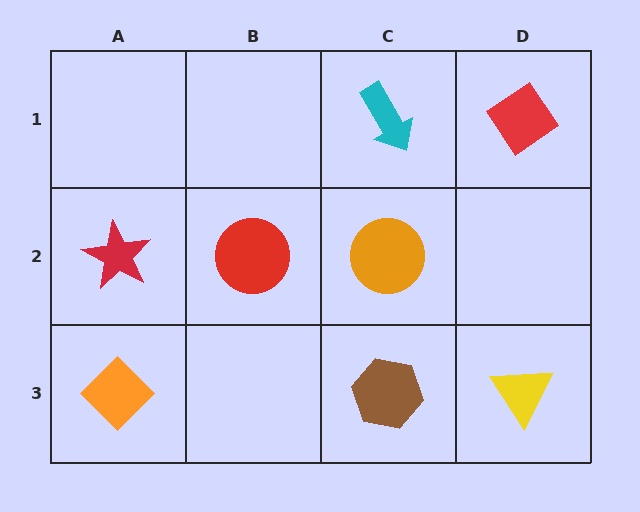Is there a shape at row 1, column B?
No, that cell is empty.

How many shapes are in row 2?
3 shapes.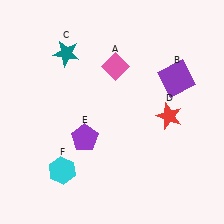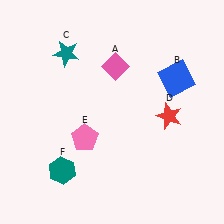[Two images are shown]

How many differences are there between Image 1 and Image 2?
There are 3 differences between the two images.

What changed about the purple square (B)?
In Image 1, B is purple. In Image 2, it changed to blue.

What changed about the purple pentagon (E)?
In Image 1, E is purple. In Image 2, it changed to pink.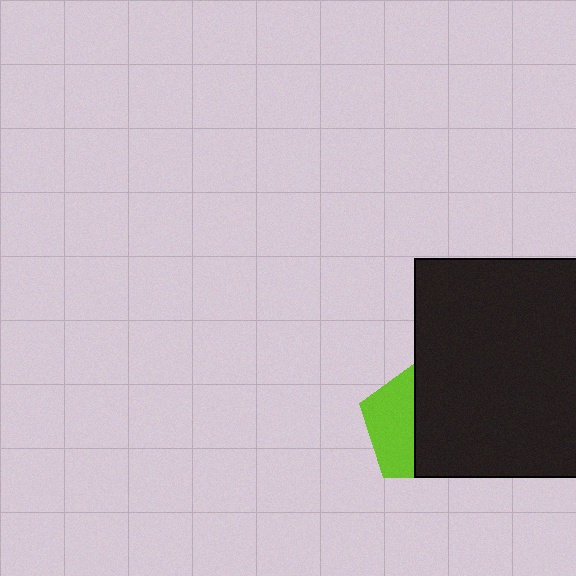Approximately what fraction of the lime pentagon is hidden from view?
Roughly 59% of the lime pentagon is hidden behind the black rectangle.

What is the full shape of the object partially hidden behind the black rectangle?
The partially hidden object is a lime pentagon.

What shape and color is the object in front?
The object in front is a black rectangle.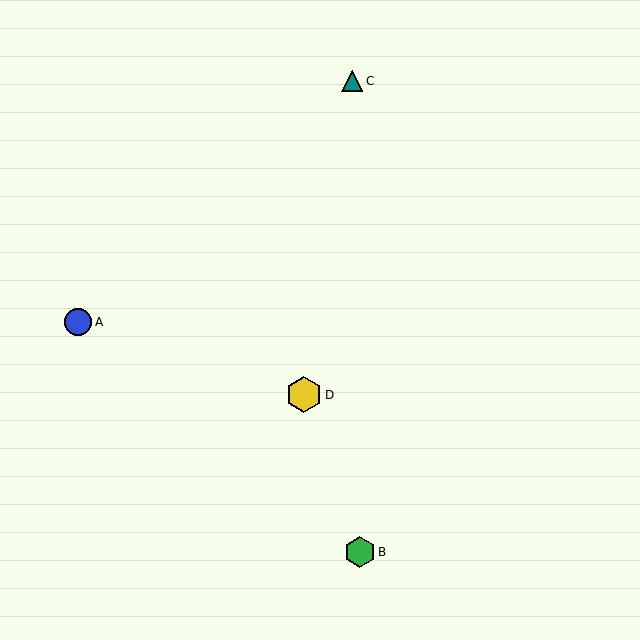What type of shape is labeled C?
Shape C is a teal triangle.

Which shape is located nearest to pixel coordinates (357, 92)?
The teal triangle (labeled C) at (352, 81) is nearest to that location.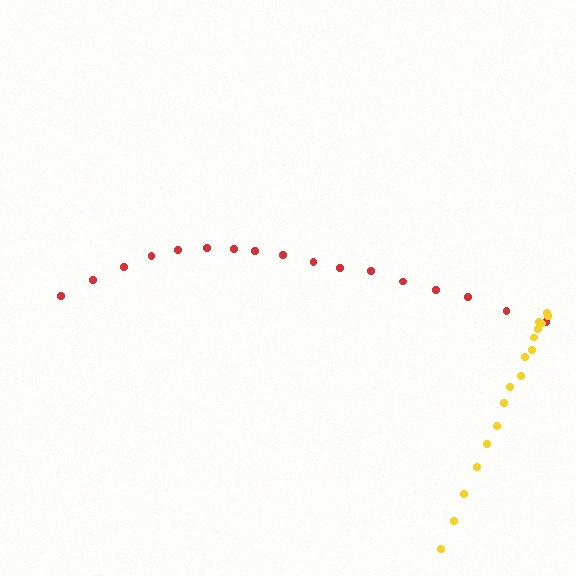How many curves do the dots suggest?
There are 2 distinct paths.